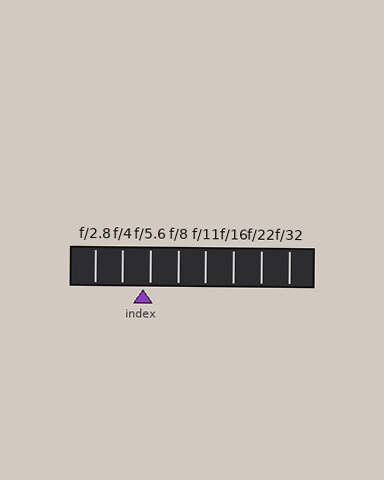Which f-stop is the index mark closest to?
The index mark is closest to f/5.6.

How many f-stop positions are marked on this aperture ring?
There are 8 f-stop positions marked.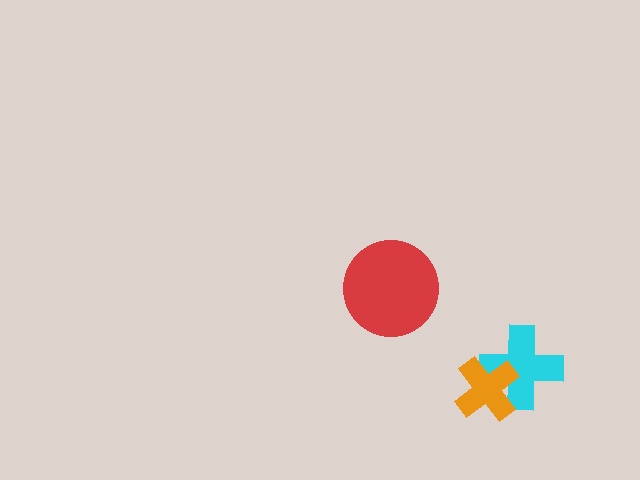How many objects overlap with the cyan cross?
1 object overlaps with the cyan cross.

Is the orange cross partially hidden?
No, no other shape covers it.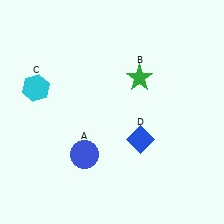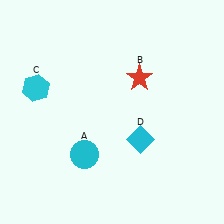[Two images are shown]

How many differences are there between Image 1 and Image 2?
There are 3 differences between the two images.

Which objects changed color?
A changed from blue to cyan. B changed from green to red. D changed from blue to cyan.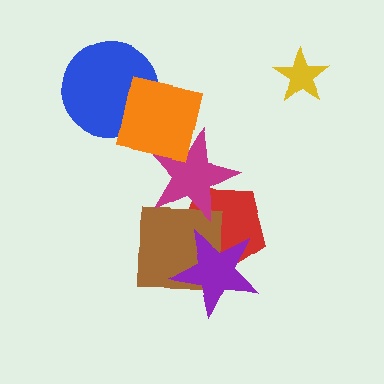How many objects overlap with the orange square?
2 objects overlap with the orange square.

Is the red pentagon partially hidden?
Yes, it is partially covered by another shape.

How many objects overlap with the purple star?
2 objects overlap with the purple star.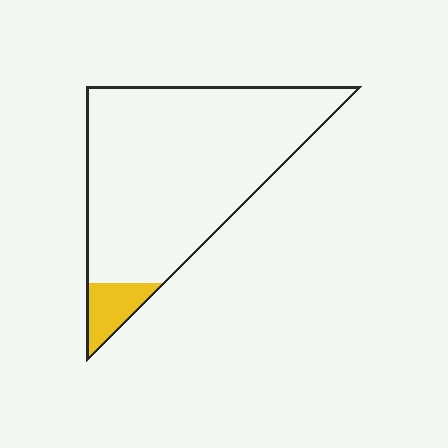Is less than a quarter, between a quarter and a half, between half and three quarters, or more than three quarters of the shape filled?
Less than a quarter.